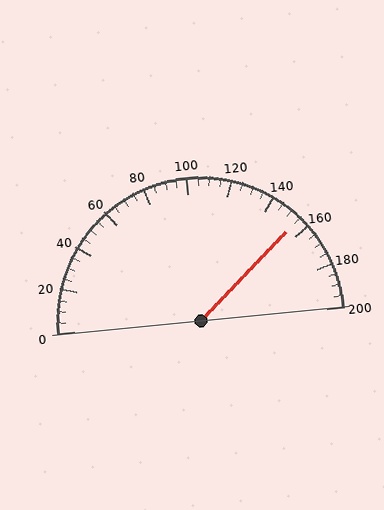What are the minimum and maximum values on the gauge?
The gauge ranges from 0 to 200.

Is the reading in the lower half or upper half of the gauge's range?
The reading is in the upper half of the range (0 to 200).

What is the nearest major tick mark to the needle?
The nearest major tick mark is 160.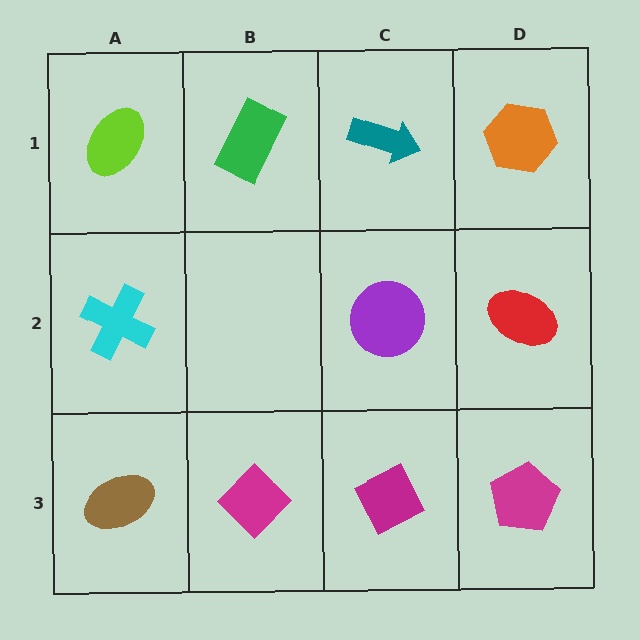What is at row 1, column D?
An orange hexagon.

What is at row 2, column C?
A purple circle.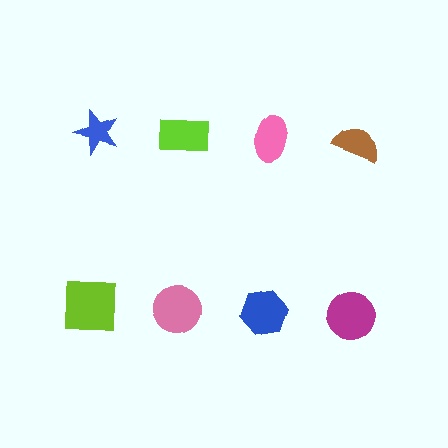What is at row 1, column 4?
A brown semicircle.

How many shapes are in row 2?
4 shapes.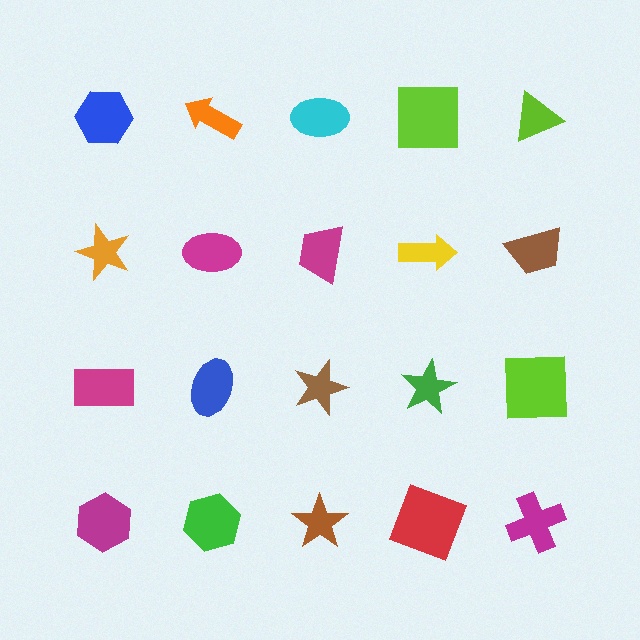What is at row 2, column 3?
A magenta trapezoid.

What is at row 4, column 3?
A brown star.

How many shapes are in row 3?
5 shapes.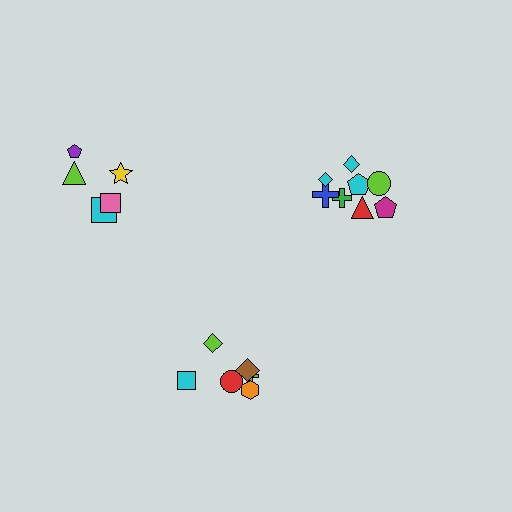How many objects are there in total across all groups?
There are 19 objects.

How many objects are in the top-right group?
There are 8 objects.